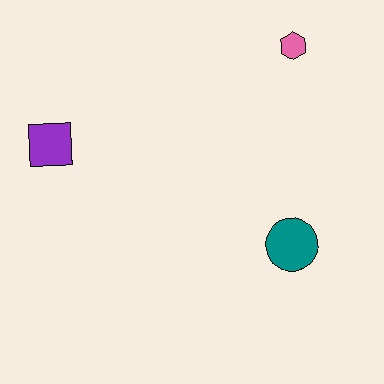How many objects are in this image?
There are 3 objects.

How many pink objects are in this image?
There is 1 pink object.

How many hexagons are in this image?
There is 1 hexagon.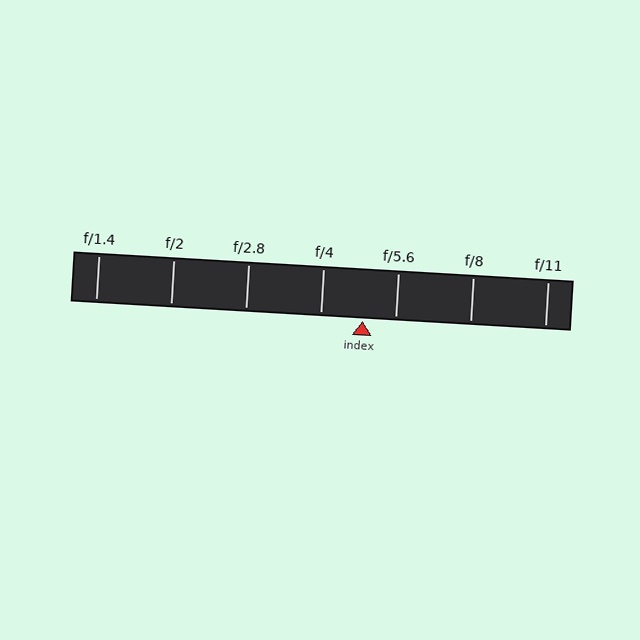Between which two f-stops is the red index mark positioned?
The index mark is between f/4 and f/5.6.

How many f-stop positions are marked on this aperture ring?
There are 7 f-stop positions marked.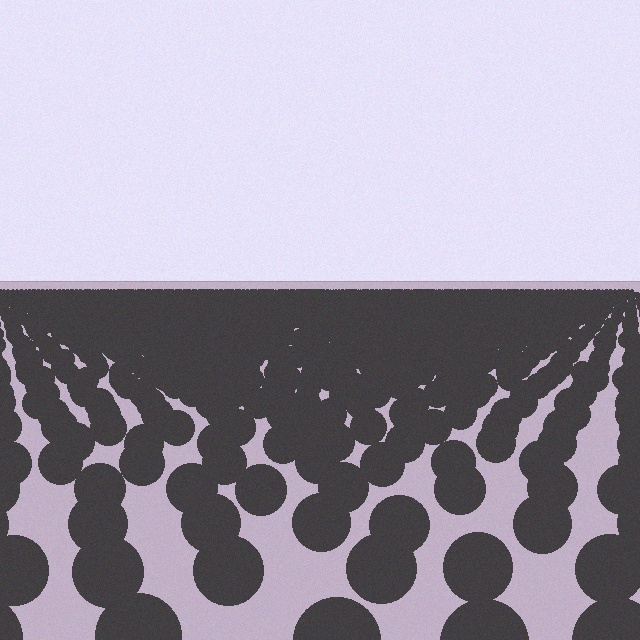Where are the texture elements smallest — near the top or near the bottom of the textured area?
Near the top.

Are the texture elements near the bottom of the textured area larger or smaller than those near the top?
Larger. Near the bottom, elements are closer to the viewer and appear at a bigger on-screen size.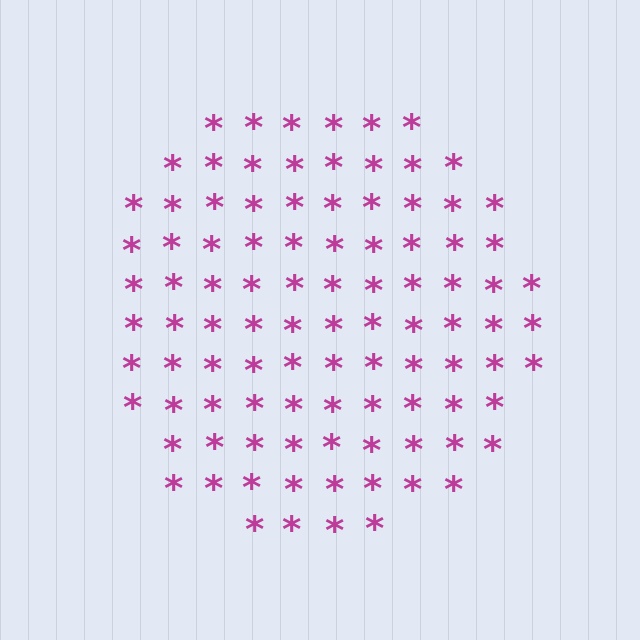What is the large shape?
The large shape is a circle.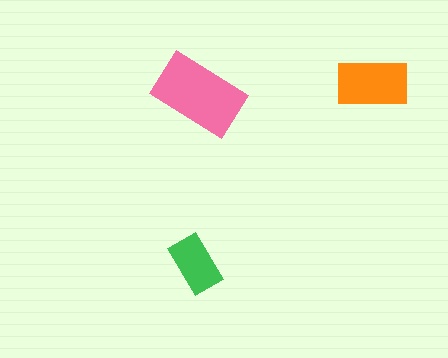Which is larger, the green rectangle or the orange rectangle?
The orange one.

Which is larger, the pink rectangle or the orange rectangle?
The pink one.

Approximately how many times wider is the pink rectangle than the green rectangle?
About 1.5 times wider.